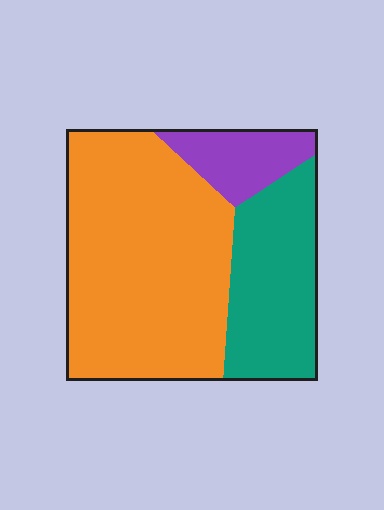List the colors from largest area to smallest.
From largest to smallest: orange, teal, purple.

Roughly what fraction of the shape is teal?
Teal covers around 30% of the shape.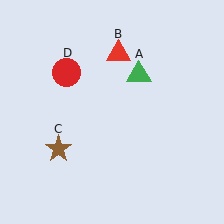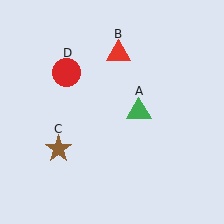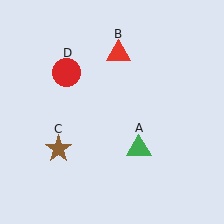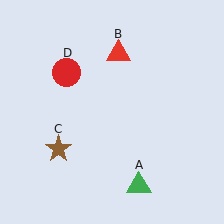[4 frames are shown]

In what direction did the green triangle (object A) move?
The green triangle (object A) moved down.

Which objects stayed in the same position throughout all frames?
Red triangle (object B) and brown star (object C) and red circle (object D) remained stationary.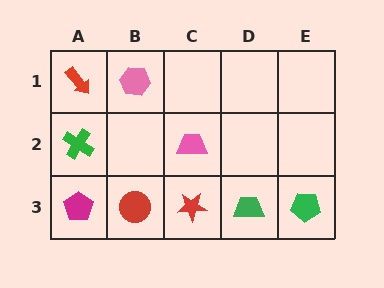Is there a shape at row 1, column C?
No, that cell is empty.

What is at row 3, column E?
A green pentagon.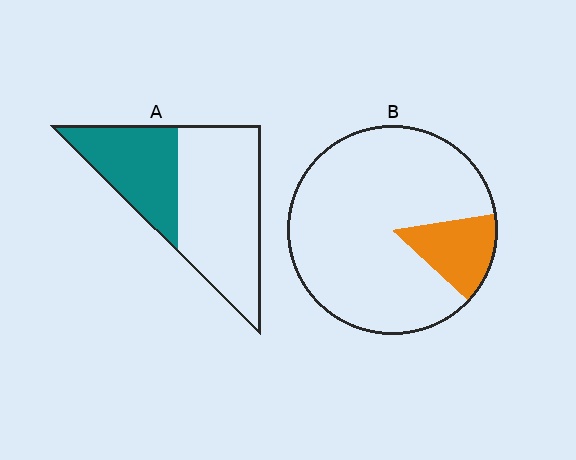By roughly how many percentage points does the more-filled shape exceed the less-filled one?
By roughly 20 percentage points (A over B).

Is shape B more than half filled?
No.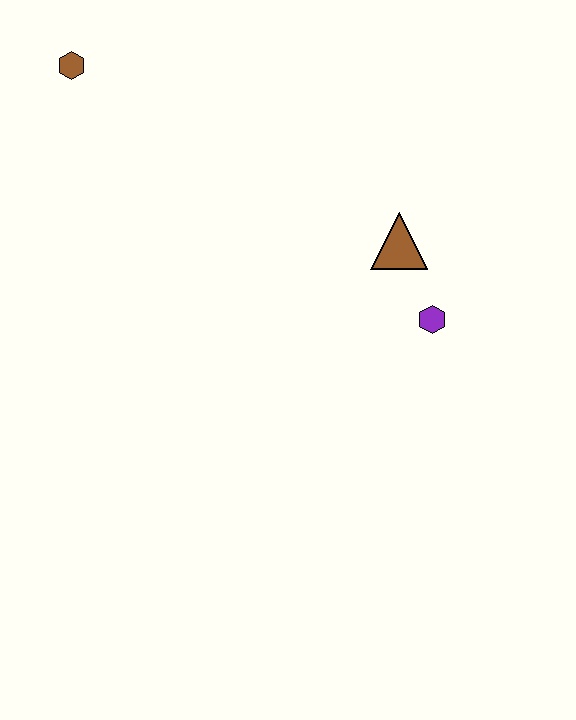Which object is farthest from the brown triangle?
The brown hexagon is farthest from the brown triangle.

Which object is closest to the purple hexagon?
The brown triangle is closest to the purple hexagon.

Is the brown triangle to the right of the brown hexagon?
Yes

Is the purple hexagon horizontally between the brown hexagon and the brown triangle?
No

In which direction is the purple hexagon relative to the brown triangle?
The purple hexagon is below the brown triangle.